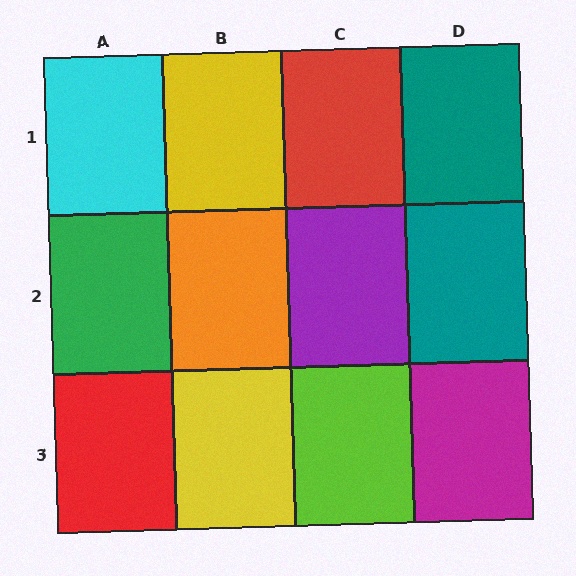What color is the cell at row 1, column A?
Cyan.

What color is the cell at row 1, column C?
Red.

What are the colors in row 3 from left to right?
Red, yellow, lime, magenta.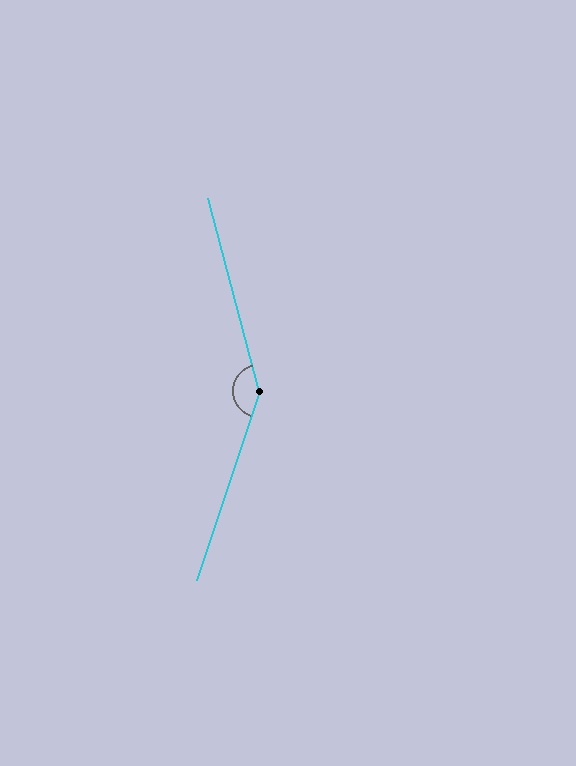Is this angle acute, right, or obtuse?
It is obtuse.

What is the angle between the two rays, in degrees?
Approximately 147 degrees.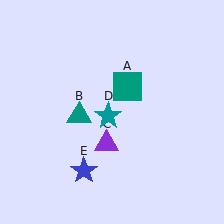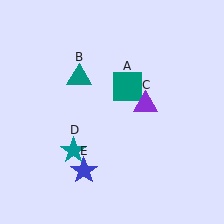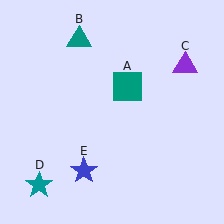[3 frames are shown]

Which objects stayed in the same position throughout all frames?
Teal square (object A) and blue star (object E) remained stationary.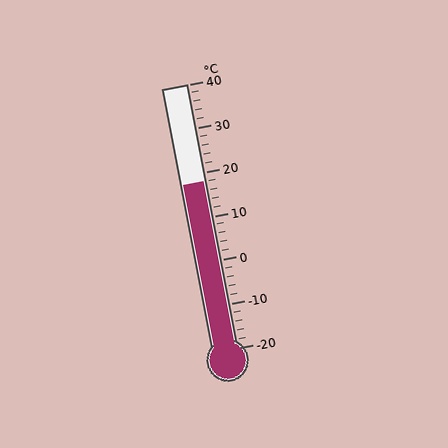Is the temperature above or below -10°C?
The temperature is above -10°C.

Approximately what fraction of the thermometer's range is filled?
The thermometer is filled to approximately 65% of its range.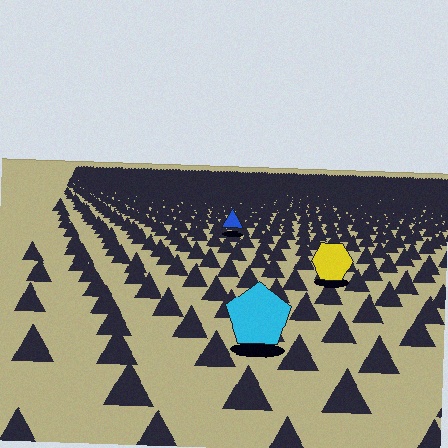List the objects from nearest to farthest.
From nearest to farthest: the cyan pentagon, the yellow hexagon, the blue triangle.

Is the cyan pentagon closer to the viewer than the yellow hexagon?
Yes. The cyan pentagon is closer — you can tell from the texture gradient: the ground texture is coarser near it.